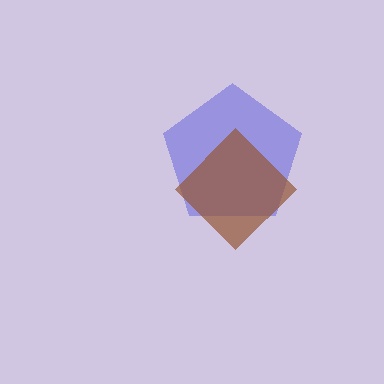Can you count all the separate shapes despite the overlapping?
Yes, there are 2 separate shapes.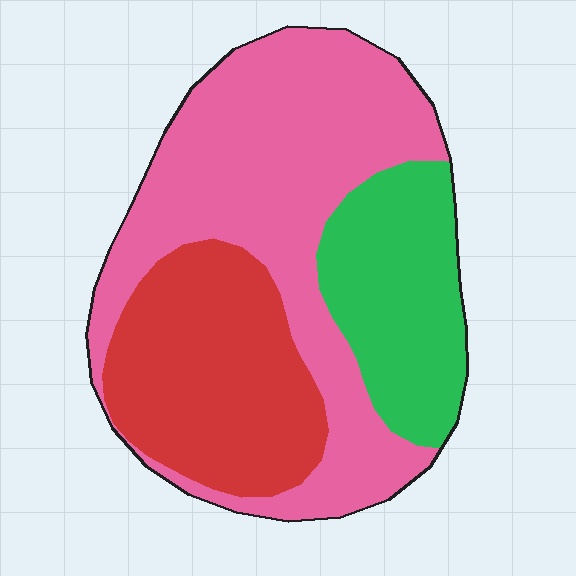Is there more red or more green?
Red.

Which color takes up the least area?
Green, at roughly 20%.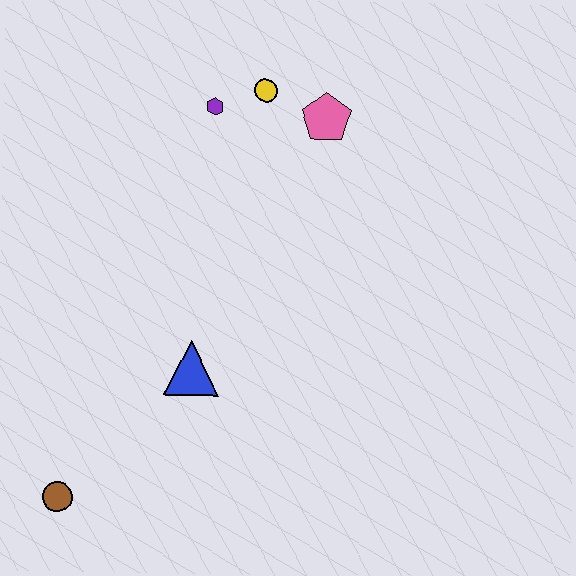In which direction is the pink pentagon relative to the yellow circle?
The pink pentagon is to the right of the yellow circle.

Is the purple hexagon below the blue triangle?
No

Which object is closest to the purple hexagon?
The yellow circle is closest to the purple hexagon.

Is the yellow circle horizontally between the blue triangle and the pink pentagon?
Yes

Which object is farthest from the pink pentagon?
The brown circle is farthest from the pink pentagon.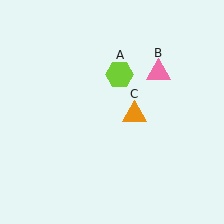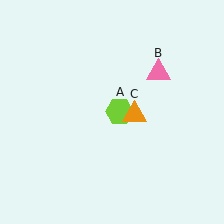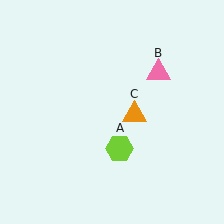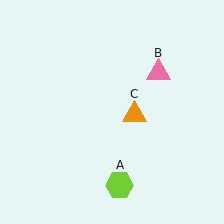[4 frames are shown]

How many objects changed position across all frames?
1 object changed position: lime hexagon (object A).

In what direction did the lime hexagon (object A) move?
The lime hexagon (object A) moved down.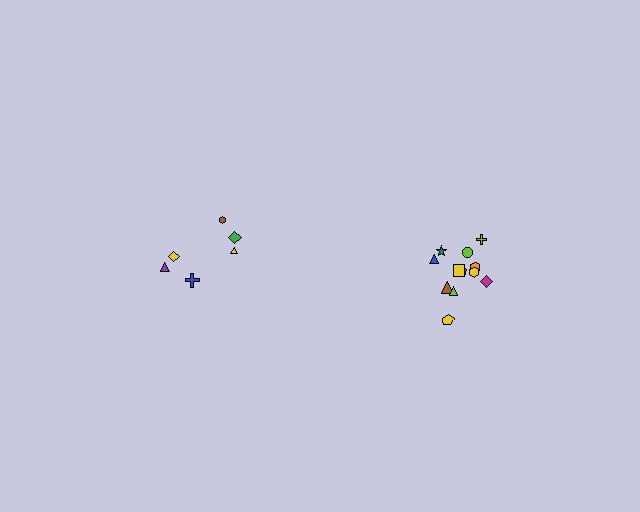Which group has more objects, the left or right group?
The right group.